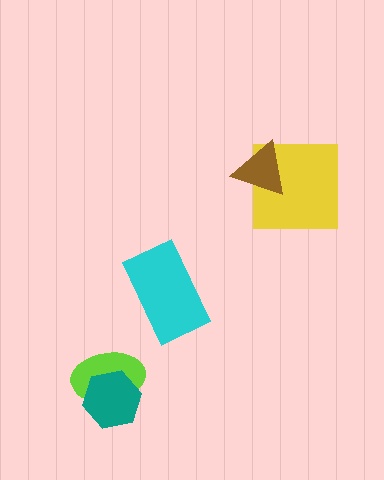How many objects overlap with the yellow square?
1 object overlaps with the yellow square.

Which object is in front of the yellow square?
The brown triangle is in front of the yellow square.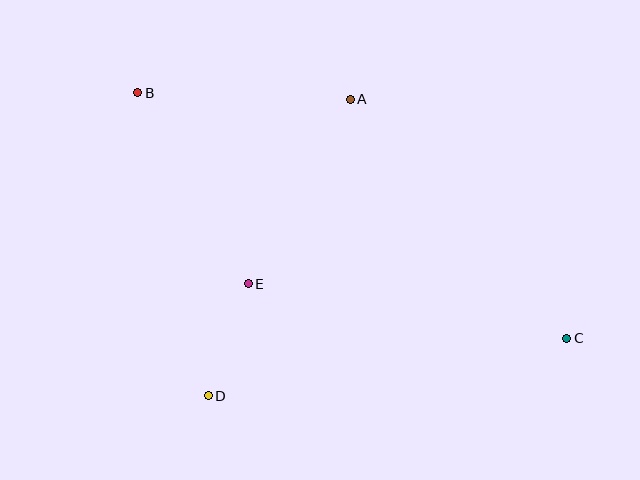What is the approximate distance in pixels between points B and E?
The distance between B and E is approximately 221 pixels.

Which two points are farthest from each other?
Points B and C are farthest from each other.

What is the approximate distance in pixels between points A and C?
The distance between A and C is approximately 322 pixels.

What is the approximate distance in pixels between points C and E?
The distance between C and E is approximately 323 pixels.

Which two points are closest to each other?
Points D and E are closest to each other.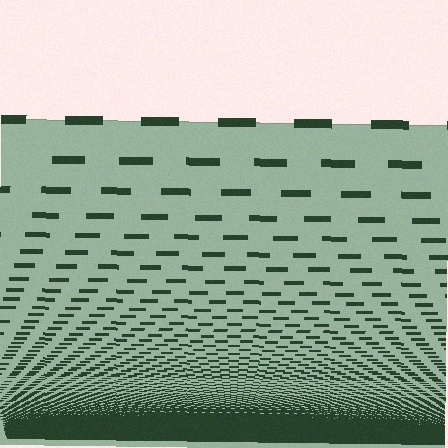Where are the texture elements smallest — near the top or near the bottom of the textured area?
Near the bottom.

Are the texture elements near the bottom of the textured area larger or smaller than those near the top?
Smaller. The gradient is inverted — elements near the bottom are smaller and denser.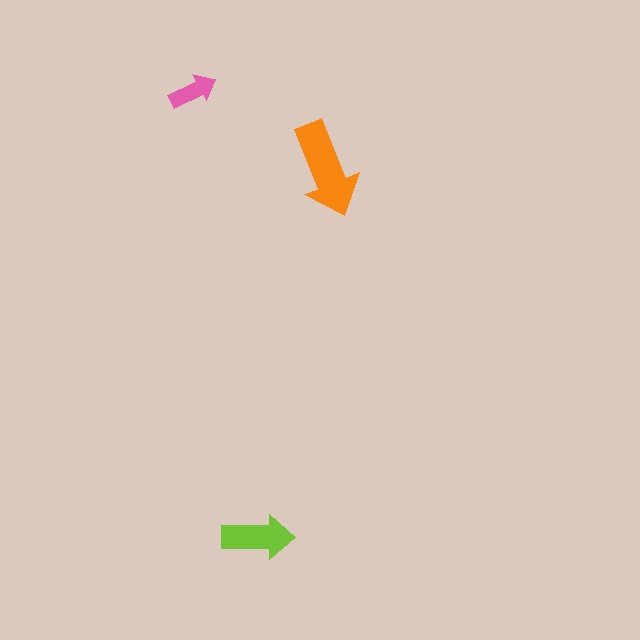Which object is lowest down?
The lime arrow is bottommost.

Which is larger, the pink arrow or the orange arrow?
The orange one.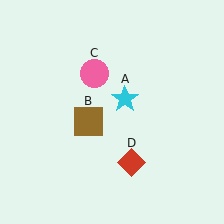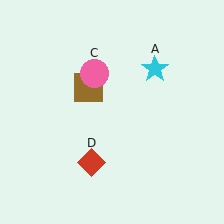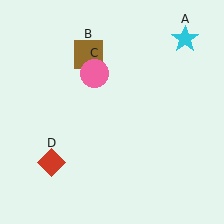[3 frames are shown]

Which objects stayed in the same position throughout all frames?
Pink circle (object C) remained stationary.